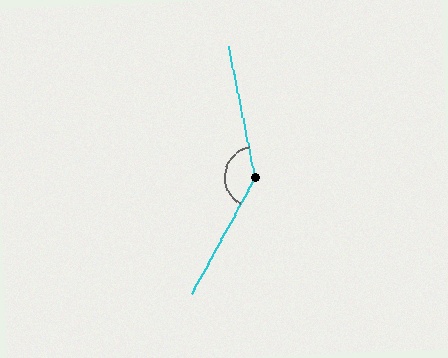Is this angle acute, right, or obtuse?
It is obtuse.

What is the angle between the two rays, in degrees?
Approximately 140 degrees.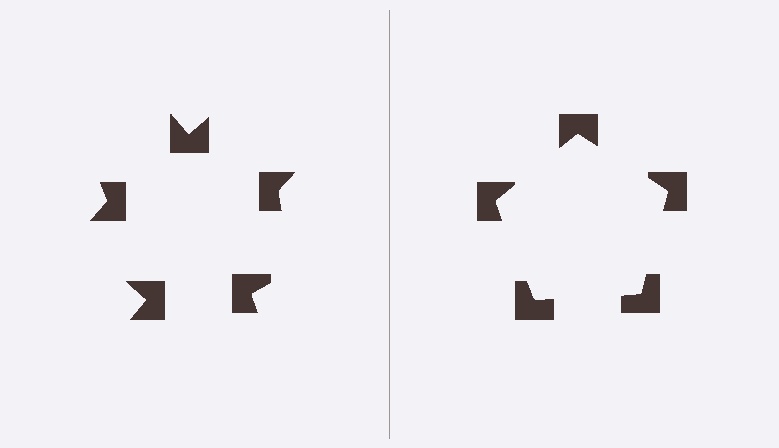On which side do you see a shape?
An illusory pentagon appears on the right side. On the left side the wedge cuts are rotated, so no coherent shape forms.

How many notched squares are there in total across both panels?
10 — 5 on each side.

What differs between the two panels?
The notched squares are positioned identically on both sides; only the wedge orientations differ. On the right they align to a pentagon; on the left they are misaligned.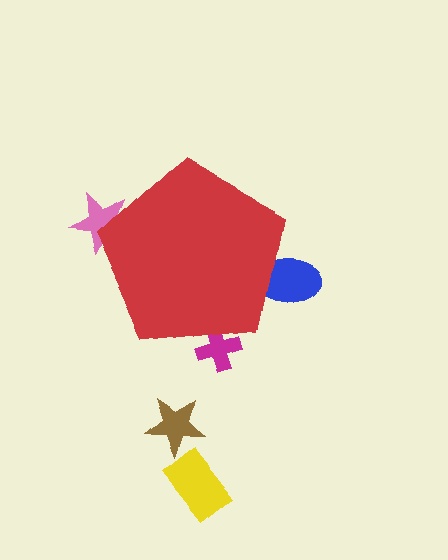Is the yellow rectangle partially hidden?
No, the yellow rectangle is fully visible.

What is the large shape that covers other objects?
A red pentagon.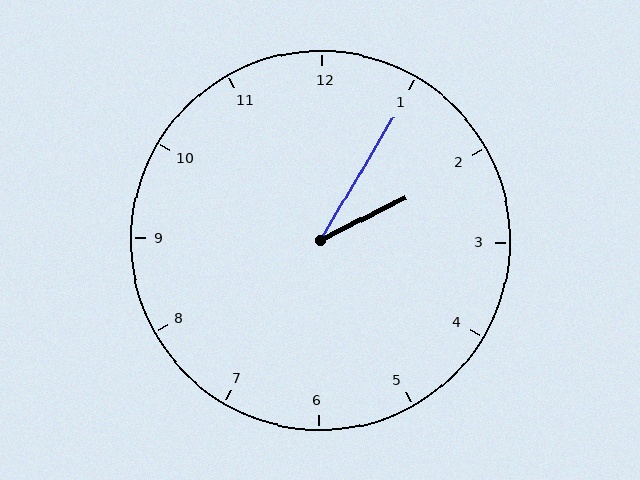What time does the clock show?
2:05.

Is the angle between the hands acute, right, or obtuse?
It is acute.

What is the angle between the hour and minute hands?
Approximately 32 degrees.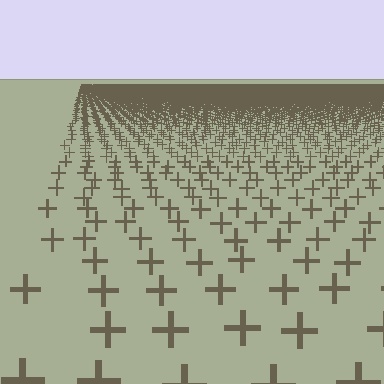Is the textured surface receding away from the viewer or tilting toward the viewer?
The surface is receding away from the viewer. Texture elements get smaller and denser toward the top.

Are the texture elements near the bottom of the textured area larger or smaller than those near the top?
Larger. Near the bottom, elements are closer to the viewer and appear at a bigger on-screen size.